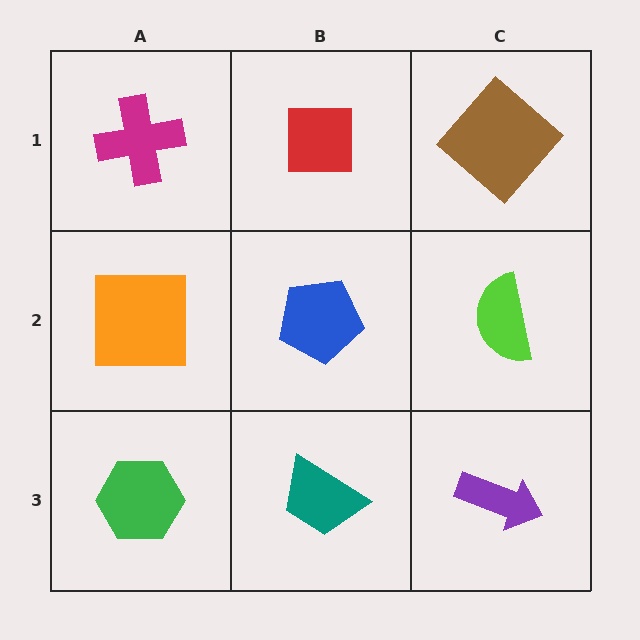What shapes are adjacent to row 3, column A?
An orange square (row 2, column A), a teal trapezoid (row 3, column B).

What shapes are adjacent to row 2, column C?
A brown diamond (row 1, column C), a purple arrow (row 3, column C), a blue pentagon (row 2, column B).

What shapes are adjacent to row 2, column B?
A red square (row 1, column B), a teal trapezoid (row 3, column B), an orange square (row 2, column A), a lime semicircle (row 2, column C).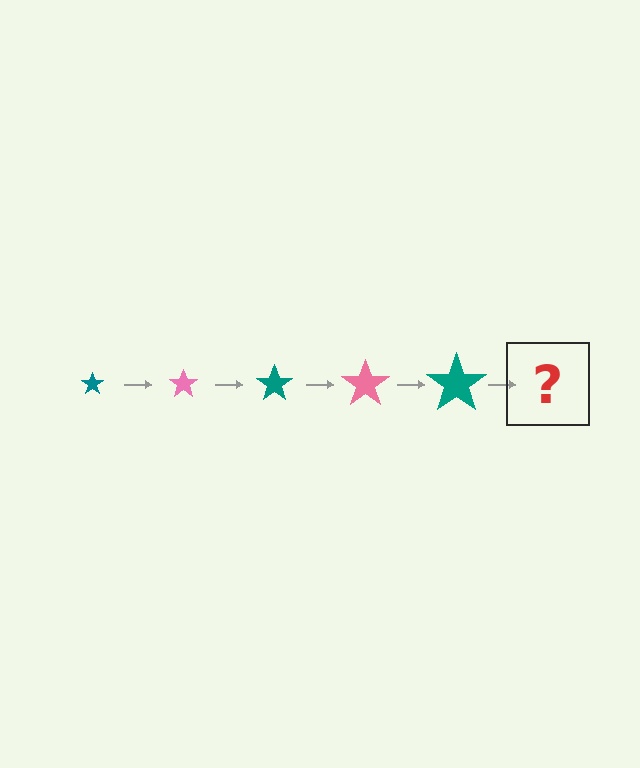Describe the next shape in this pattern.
It should be a pink star, larger than the previous one.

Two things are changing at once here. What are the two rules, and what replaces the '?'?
The two rules are that the star grows larger each step and the color cycles through teal and pink. The '?' should be a pink star, larger than the previous one.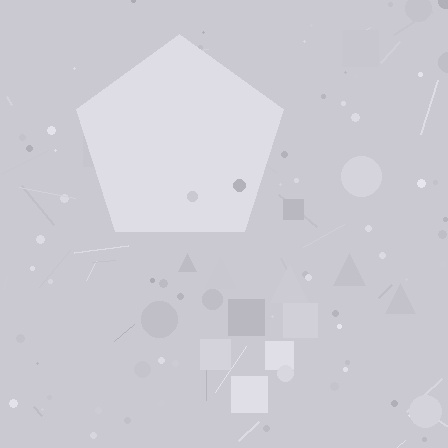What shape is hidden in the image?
A pentagon is hidden in the image.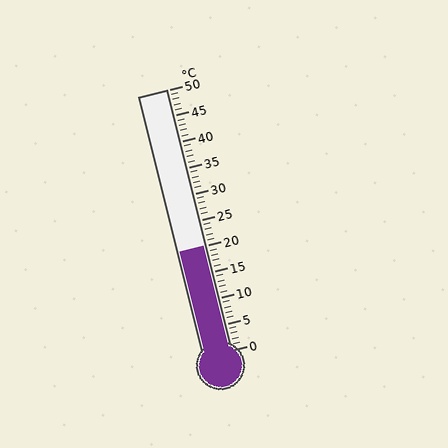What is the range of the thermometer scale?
The thermometer scale ranges from 0°C to 50°C.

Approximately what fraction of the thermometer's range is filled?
The thermometer is filled to approximately 40% of its range.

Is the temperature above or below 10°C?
The temperature is above 10°C.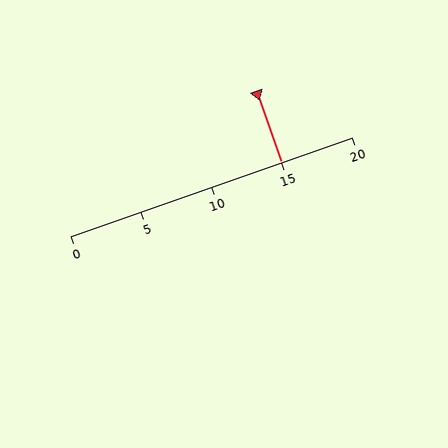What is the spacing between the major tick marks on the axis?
The major ticks are spaced 5 apart.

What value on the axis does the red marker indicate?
The marker indicates approximately 15.